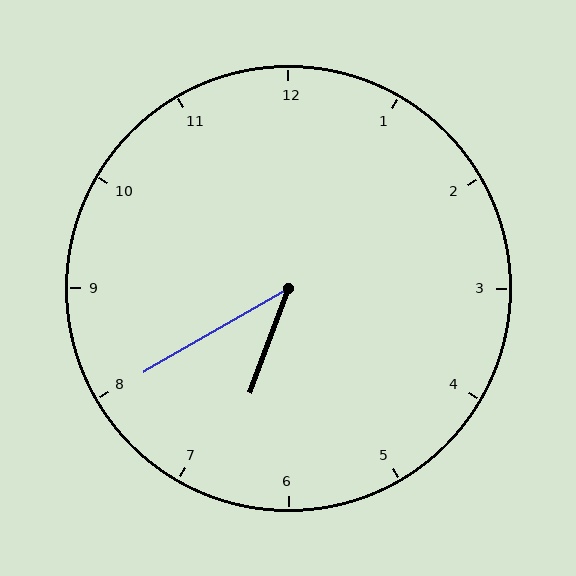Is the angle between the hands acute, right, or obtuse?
It is acute.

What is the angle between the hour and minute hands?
Approximately 40 degrees.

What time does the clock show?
6:40.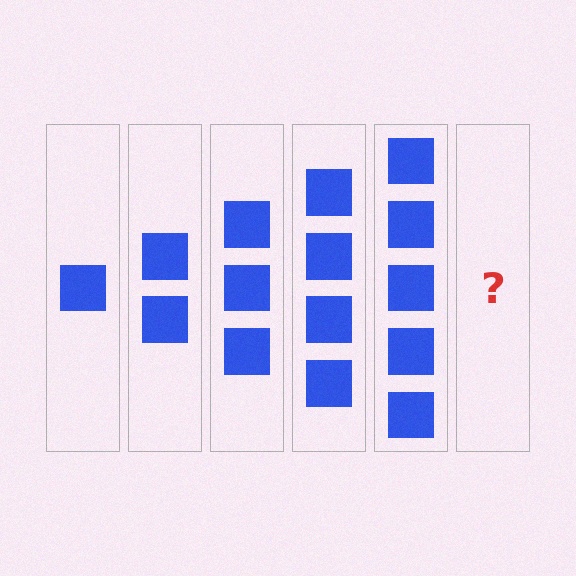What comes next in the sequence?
The next element should be 6 squares.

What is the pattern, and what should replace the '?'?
The pattern is that each step adds one more square. The '?' should be 6 squares.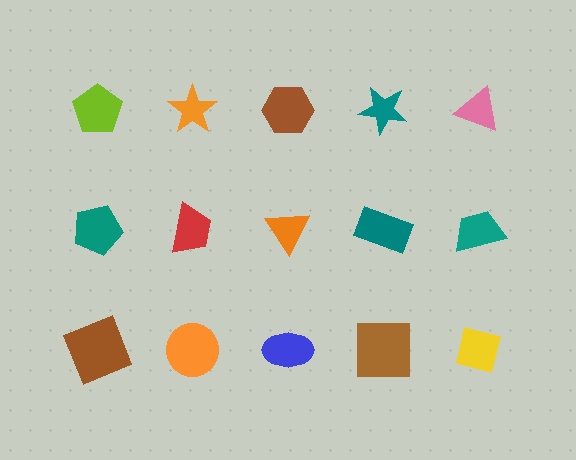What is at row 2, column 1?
A teal pentagon.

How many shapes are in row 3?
5 shapes.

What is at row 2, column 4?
A teal rectangle.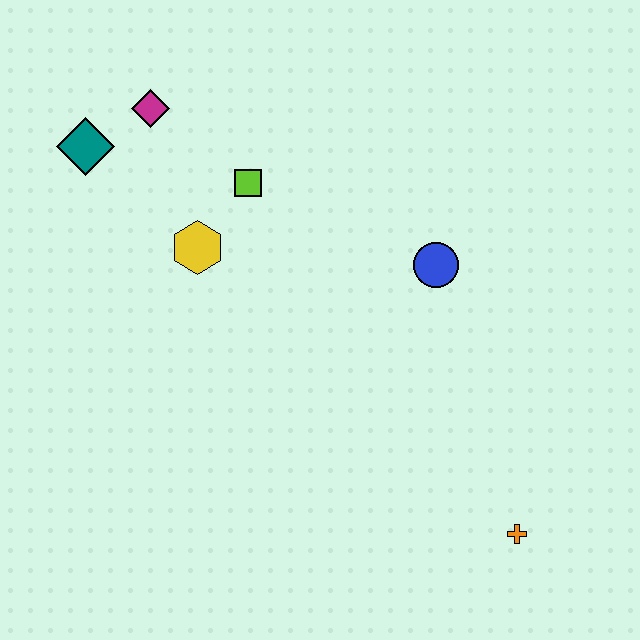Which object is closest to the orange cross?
The blue circle is closest to the orange cross.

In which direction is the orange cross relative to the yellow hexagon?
The orange cross is to the right of the yellow hexagon.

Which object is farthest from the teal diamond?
The orange cross is farthest from the teal diamond.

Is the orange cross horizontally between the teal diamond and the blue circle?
No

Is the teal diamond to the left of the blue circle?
Yes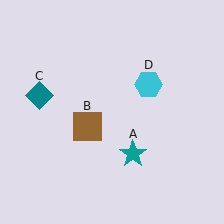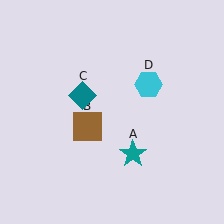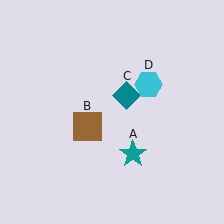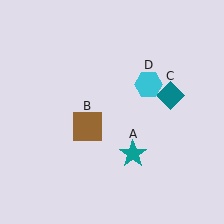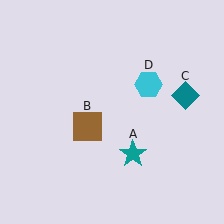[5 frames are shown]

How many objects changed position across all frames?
1 object changed position: teal diamond (object C).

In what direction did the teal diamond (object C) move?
The teal diamond (object C) moved right.